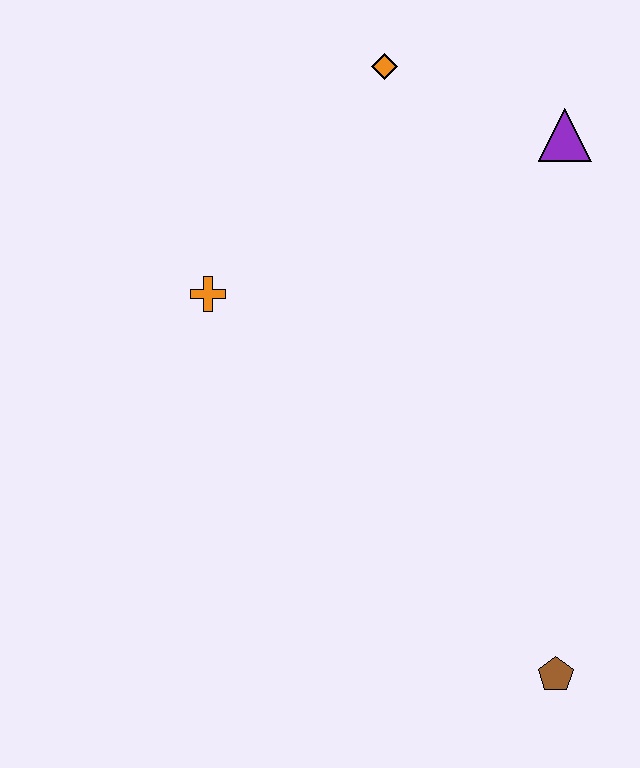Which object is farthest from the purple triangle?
The brown pentagon is farthest from the purple triangle.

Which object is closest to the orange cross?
The orange diamond is closest to the orange cross.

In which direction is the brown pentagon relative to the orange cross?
The brown pentagon is below the orange cross.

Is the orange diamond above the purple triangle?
Yes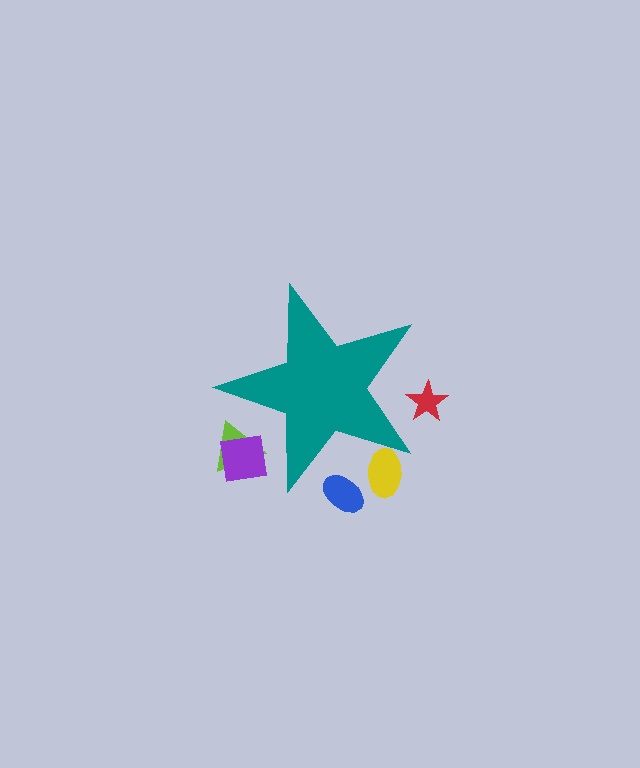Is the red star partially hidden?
Yes, the red star is partially hidden behind the teal star.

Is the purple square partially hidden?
Yes, the purple square is partially hidden behind the teal star.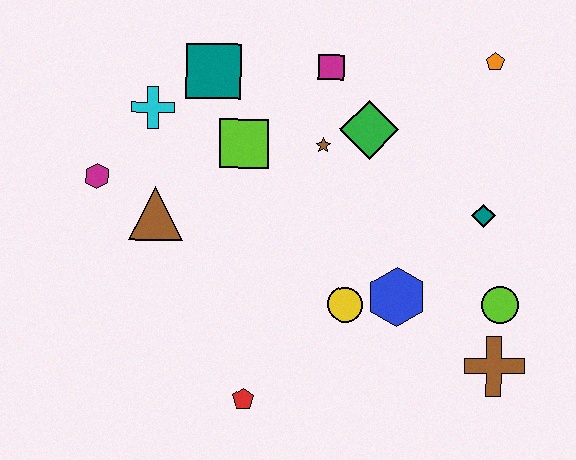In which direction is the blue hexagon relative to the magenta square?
The blue hexagon is below the magenta square.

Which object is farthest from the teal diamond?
The magenta hexagon is farthest from the teal diamond.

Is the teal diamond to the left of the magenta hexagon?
No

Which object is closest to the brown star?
The green diamond is closest to the brown star.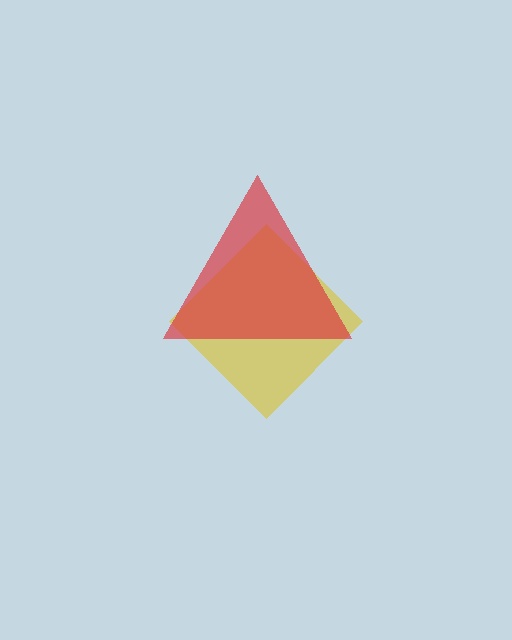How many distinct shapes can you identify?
There are 2 distinct shapes: a yellow diamond, a red triangle.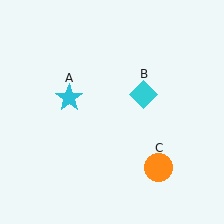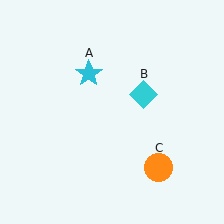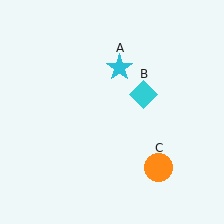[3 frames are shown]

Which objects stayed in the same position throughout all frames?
Cyan diamond (object B) and orange circle (object C) remained stationary.